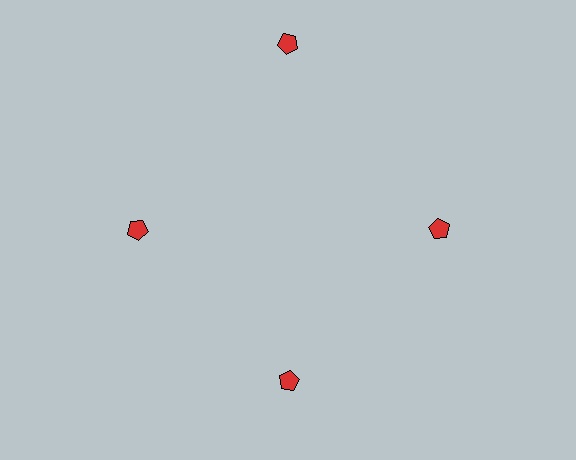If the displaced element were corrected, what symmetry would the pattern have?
It would have 4-fold rotational symmetry — the pattern would map onto itself every 90 degrees.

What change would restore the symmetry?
The symmetry would be restored by moving it inward, back onto the ring so that all 4 pentagons sit at equal angles and equal distance from the center.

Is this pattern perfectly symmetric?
No. The 4 red pentagons are arranged in a ring, but one element near the 12 o'clock position is pushed outward from the center, breaking the 4-fold rotational symmetry.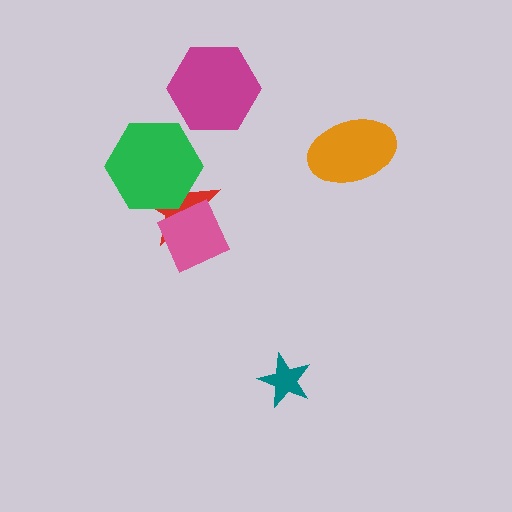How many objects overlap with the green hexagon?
1 object overlaps with the green hexagon.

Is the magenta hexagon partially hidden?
No, no other shape covers it.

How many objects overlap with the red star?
2 objects overlap with the red star.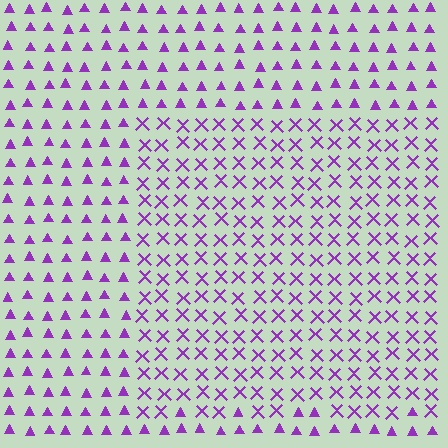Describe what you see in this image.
The image is filled with small purple elements arranged in a uniform grid. A rectangle-shaped region contains X marks, while the surrounding area contains triangles. The boundary is defined purely by the change in element shape.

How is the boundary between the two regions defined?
The boundary is defined by a change in element shape: X marks inside vs. triangles outside. All elements share the same color and spacing.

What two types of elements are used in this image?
The image uses X marks inside the rectangle region and triangles outside it.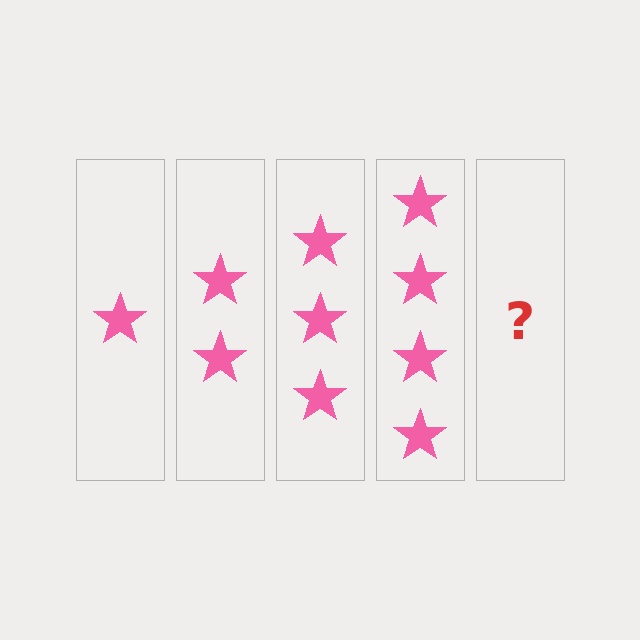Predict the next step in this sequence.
The next step is 5 stars.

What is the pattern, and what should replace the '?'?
The pattern is that each step adds one more star. The '?' should be 5 stars.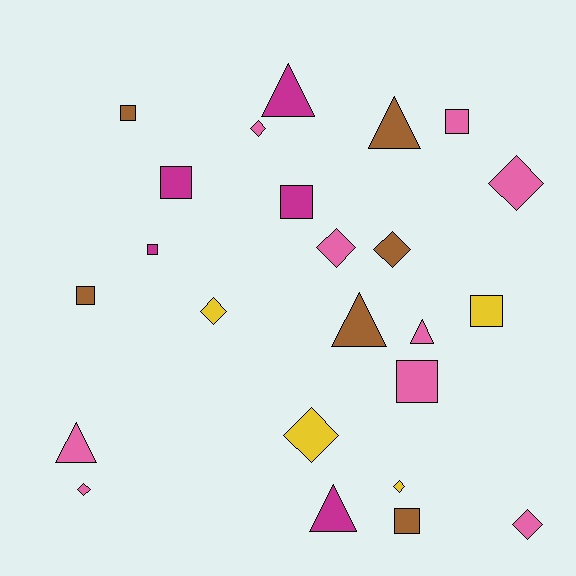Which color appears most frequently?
Pink, with 9 objects.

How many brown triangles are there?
There are 2 brown triangles.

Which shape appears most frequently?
Diamond, with 9 objects.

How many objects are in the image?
There are 24 objects.